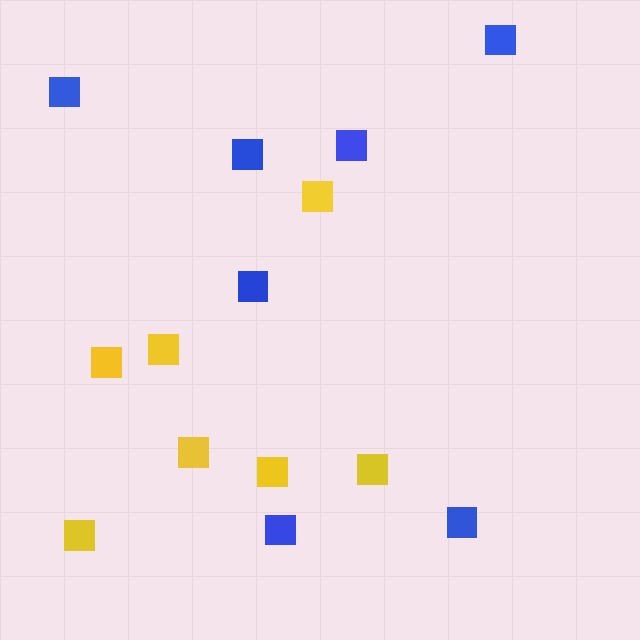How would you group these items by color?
There are 2 groups: one group of yellow squares (7) and one group of blue squares (7).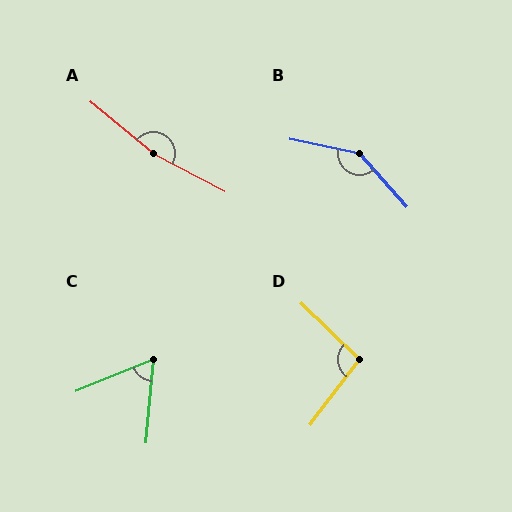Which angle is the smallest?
C, at approximately 63 degrees.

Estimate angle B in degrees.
Approximately 144 degrees.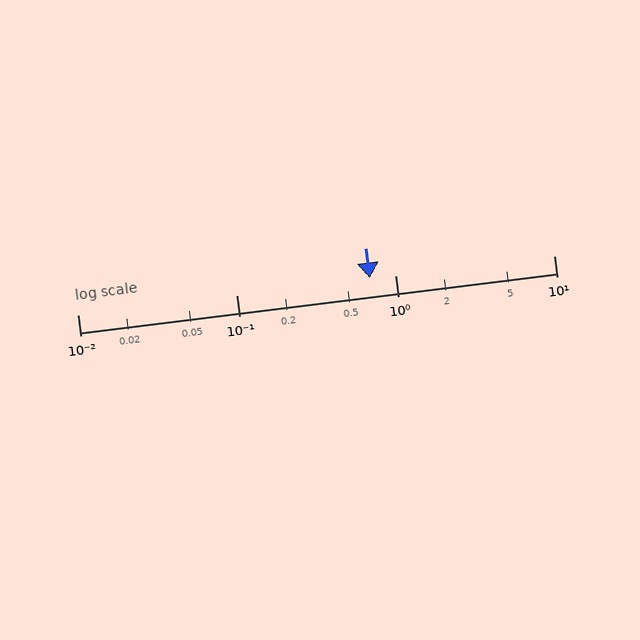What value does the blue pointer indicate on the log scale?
The pointer indicates approximately 0.69.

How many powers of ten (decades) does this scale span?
The scale spans 3 decades, from 0.01 to 10.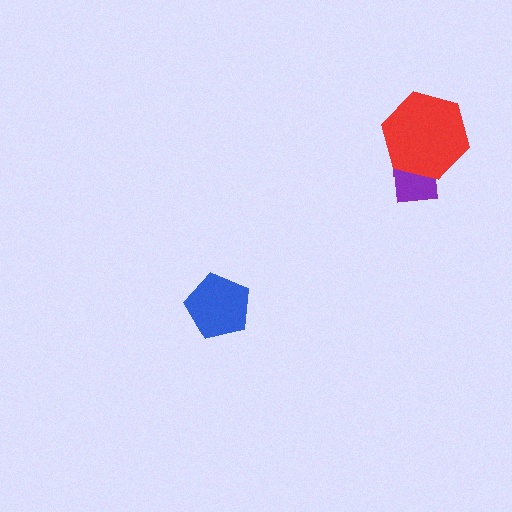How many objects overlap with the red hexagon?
1 object overlaps with the red hexagon.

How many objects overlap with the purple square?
1 object overlaps with the purple square.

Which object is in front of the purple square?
The red hexagon is in front of the purple square.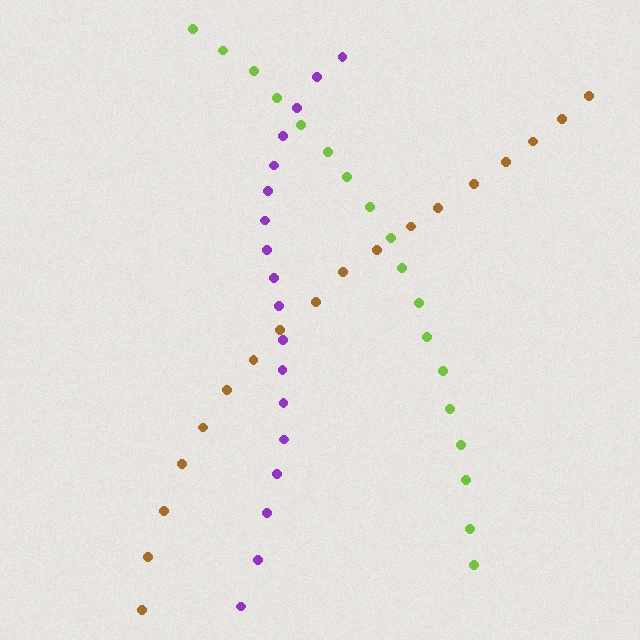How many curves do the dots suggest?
There are 3 distinct paths.